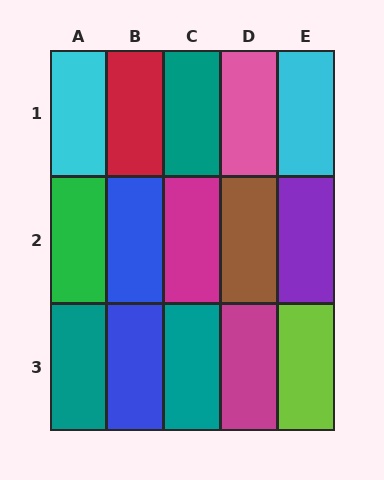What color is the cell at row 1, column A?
Cyan.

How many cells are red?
1 cell is red.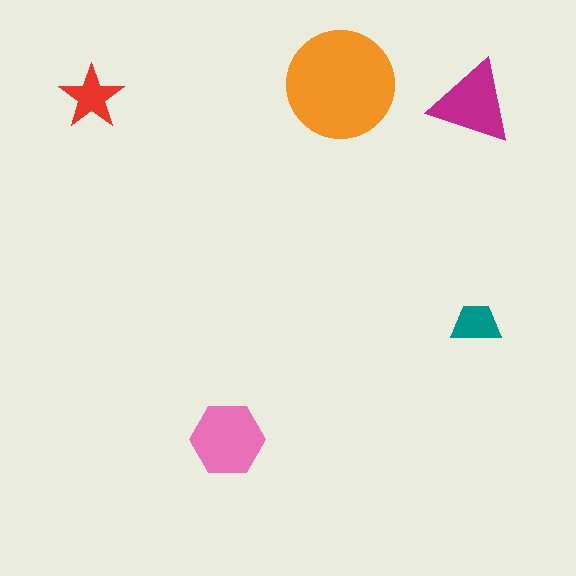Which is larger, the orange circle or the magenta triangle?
The orange circle.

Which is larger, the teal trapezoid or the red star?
The red star.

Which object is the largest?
The orange circle.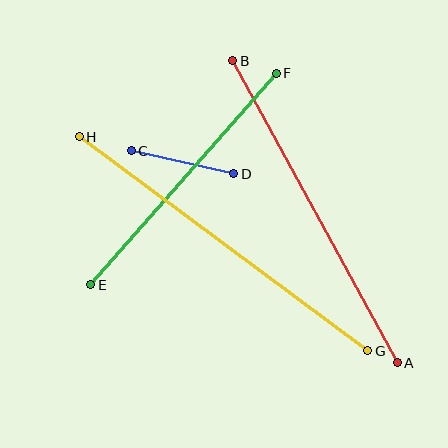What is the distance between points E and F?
The distance is approximately 281 pixels.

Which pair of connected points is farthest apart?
Points G and H are farthest apart.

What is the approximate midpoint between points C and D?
The midpoint is at approximately (183, 162) pixels.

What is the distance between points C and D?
The distance is approximately 105 pixels.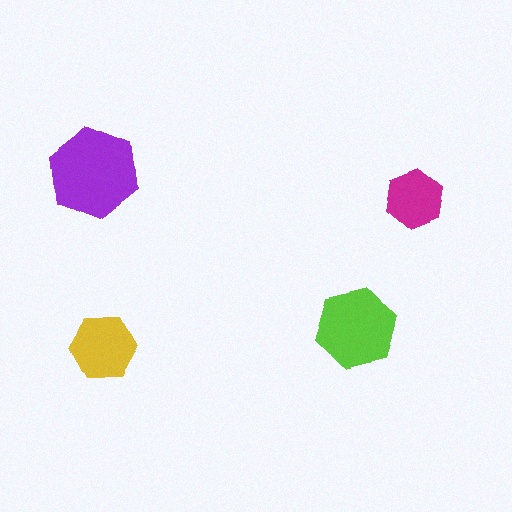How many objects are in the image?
There are 4 objects in the image.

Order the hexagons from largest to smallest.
the purple one, the lime one, the yellow one, the magenta one.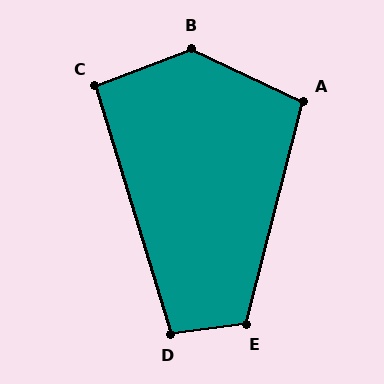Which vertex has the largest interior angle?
B, at approximately 133 degrees.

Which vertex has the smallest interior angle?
C, at approximately 94 degrees.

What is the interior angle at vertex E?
Approximately 111 degrees (obtuse).